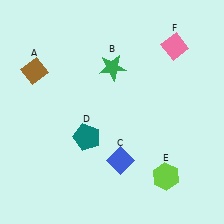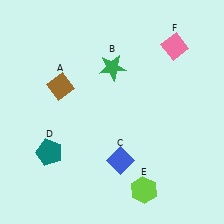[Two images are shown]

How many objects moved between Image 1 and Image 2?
3 objects moved between the two images.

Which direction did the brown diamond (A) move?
The brown diamond (A) moved right.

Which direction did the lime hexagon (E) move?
The lime hexagon (E) moved left.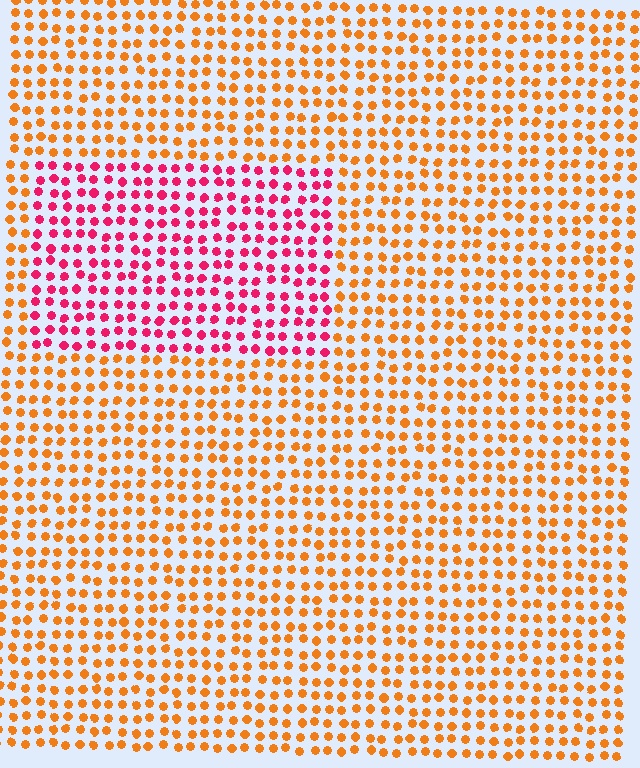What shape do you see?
I see a rectangle.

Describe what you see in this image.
The image is filled with small orange elements in a uniform arrangement. A rectangle-shaped region is visible where the elements are tinted to a slightly different hue, forming a subtle color boundary.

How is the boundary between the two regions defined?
The boundary is defined purely by a slight shift in hue (about 51 degrees). Spacing, size, and orientation are identical on both sides.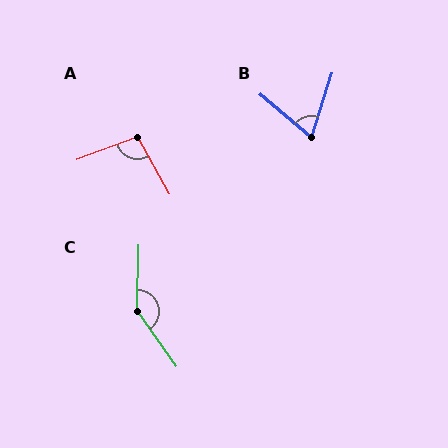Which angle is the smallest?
B, at approximately 68 degrees.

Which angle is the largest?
C, at approximately 143 degrees.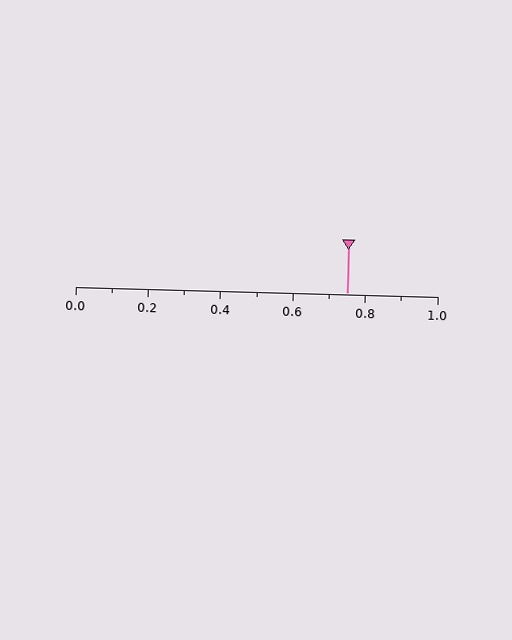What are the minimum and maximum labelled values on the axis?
The axis runs from 0.0 to 1.0.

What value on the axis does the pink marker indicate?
The marker indicates approximately 0.75.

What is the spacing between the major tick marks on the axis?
The major ticks are spaced 0.2 apart.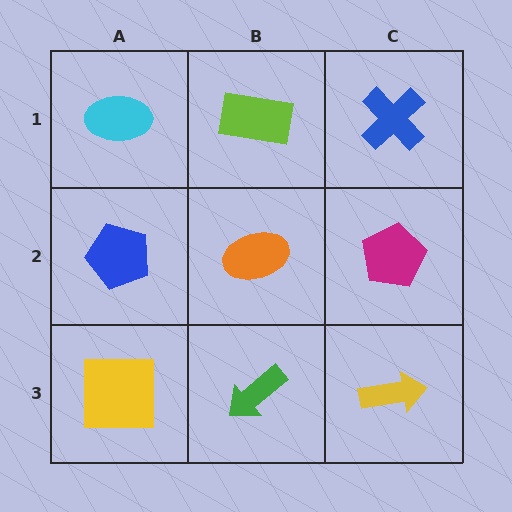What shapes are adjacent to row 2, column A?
A cyan ellipse (row 1, column A), a yellow square (row 3, column A), an orange ellipse (row 2, column B).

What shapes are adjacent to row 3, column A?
A blue pentagon (row 2, column A), a green arrow (row 3, column B).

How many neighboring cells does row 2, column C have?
3.